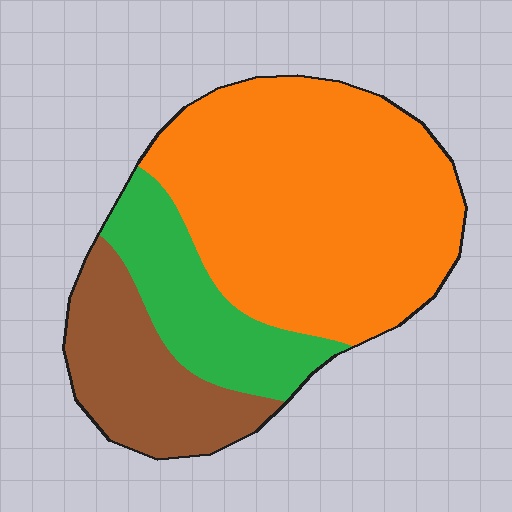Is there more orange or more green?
Orange.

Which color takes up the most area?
Orange, at roughly 60%.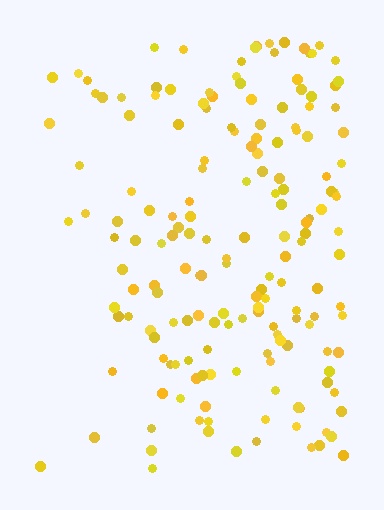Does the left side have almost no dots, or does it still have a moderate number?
Still a moderate number, just noticeably fewer than the right.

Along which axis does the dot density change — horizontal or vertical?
Horizontal.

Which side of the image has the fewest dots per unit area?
The left.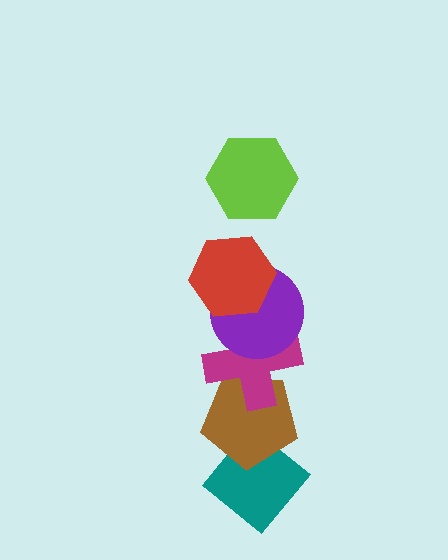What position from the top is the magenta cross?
The magenta cross is 4th from the top.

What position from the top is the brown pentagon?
The brown pentagon is 5th from the top.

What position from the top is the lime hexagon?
The lime hexagon is 1st from the top.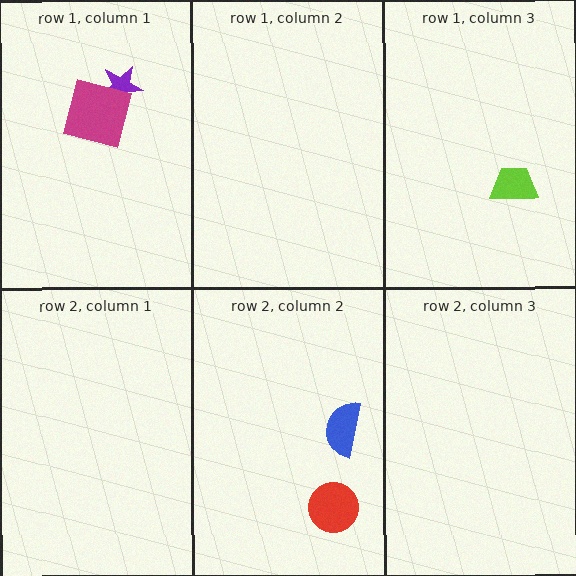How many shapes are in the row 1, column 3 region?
1.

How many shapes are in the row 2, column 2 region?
2.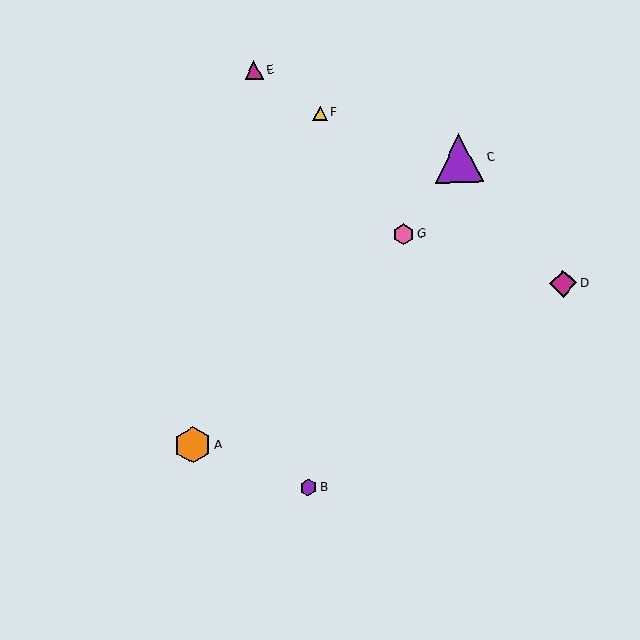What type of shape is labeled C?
Shape C is a purple triangle.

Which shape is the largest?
The purple triangle (labeled C) is the largest.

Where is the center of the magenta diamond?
The center of the magenta diamond is at (563, 283).